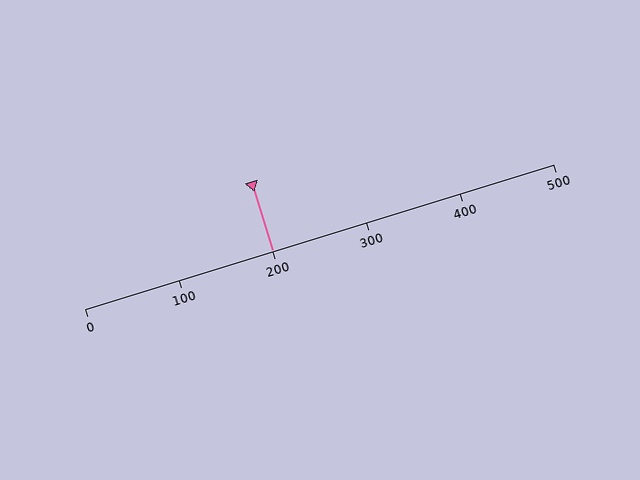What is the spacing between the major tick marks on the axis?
The major ticks are spaced 100 apart.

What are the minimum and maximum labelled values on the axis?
The axis runs from 0 to 500.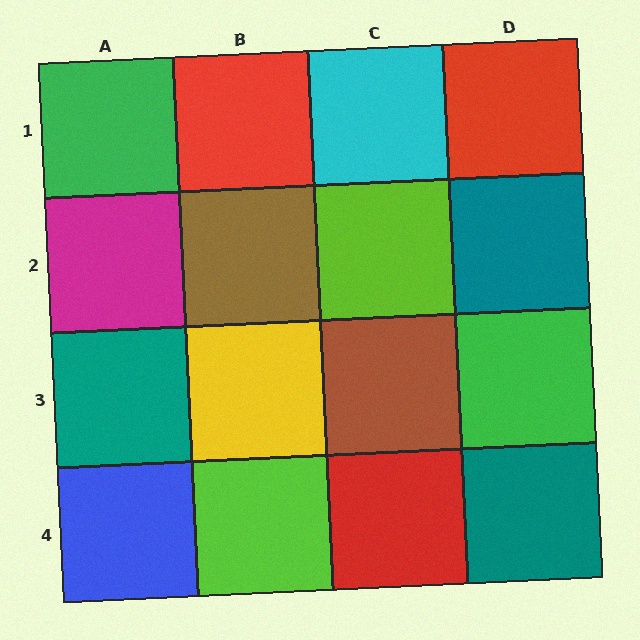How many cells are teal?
3 cells are teal.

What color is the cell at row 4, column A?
Blue.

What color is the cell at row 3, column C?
Brown.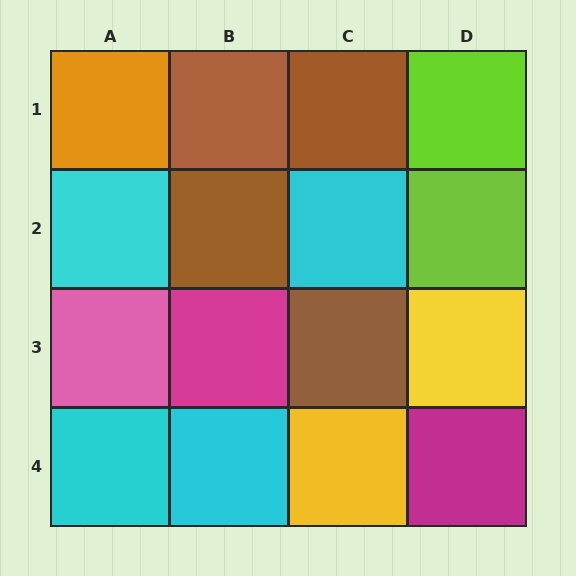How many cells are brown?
4 cells are brown.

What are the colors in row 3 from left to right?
Pink, magenta, brown, yellow.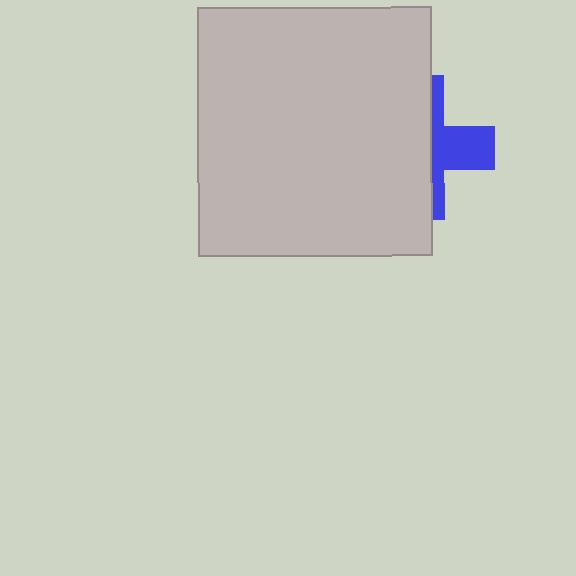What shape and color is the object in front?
The object in front is a light gray rectangle.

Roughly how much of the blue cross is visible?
A small part of it is visible (roughly 36%).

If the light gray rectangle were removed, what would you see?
You would see the complete blue cross.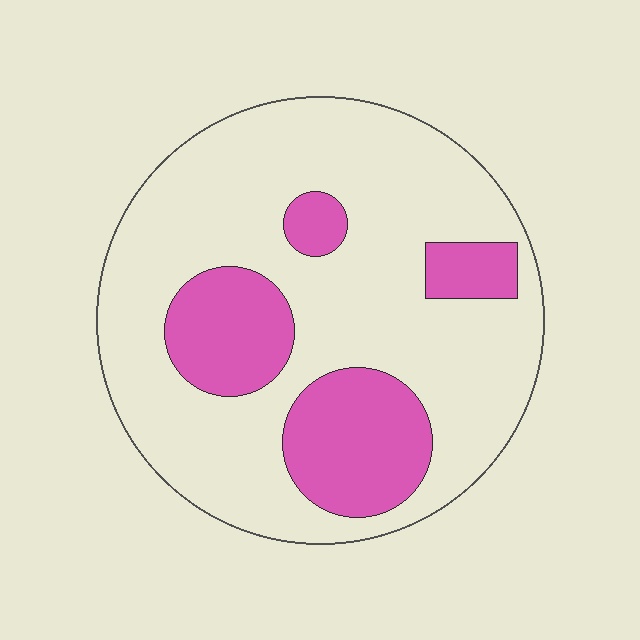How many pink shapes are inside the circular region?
4.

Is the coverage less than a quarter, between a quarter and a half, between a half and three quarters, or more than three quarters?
Between a quarter and a half.